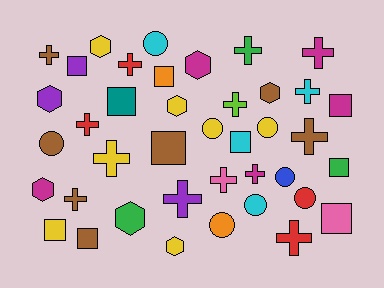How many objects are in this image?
There are 40 objects.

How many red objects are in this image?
There are 4 red objects.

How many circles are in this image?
There are 8 circles.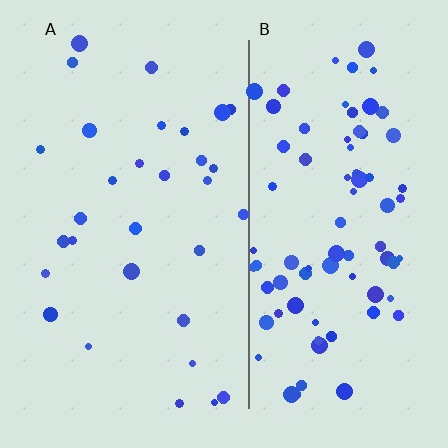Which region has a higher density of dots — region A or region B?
B (the right).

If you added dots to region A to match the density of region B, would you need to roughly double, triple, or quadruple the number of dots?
Approximately triple.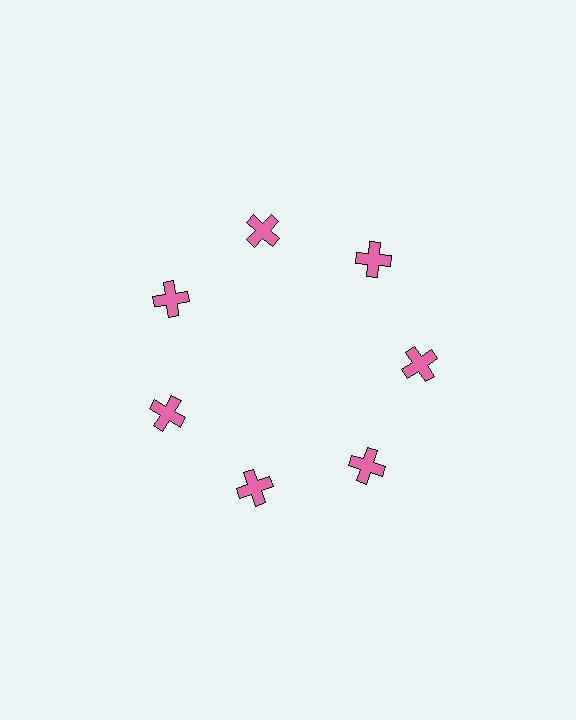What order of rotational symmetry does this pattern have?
This pattern has 7-fold rotational symmetry.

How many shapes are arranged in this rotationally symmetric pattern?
There are 7 shapes, arranged in 7 groups of 1.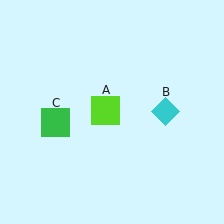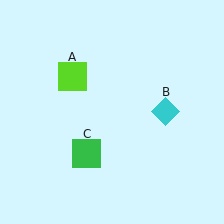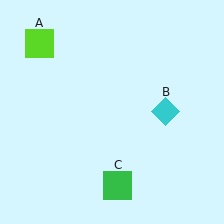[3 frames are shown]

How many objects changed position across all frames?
2 objects changed position: lime square (object A), green square (object C).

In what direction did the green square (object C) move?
The green square (object C) moved down and to the right.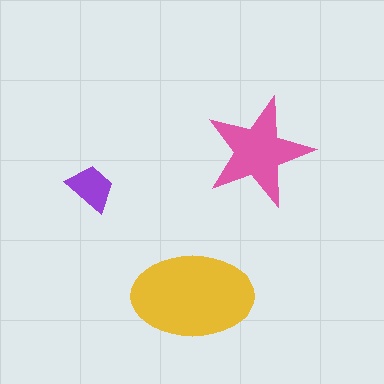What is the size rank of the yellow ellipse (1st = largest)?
1st.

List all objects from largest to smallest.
The yellow ellipse, the pink star, the purple trapezoid.